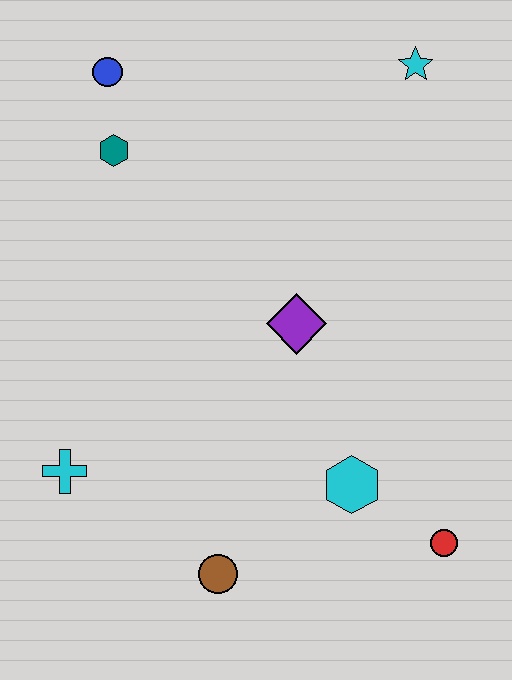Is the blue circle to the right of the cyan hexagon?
No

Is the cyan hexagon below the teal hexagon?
Yes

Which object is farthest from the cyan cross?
The cyan star is farthest from the cyan cross.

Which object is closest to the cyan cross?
The brown circle is closest to the cyan cross.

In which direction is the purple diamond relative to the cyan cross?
The purple diamond is to the right of the cyan cross.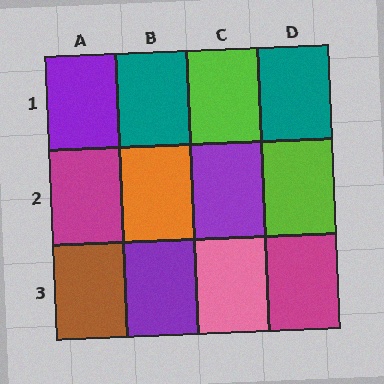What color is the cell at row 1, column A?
Purple.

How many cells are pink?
1 cell is pink.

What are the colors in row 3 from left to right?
Brown, purple, pink, magenta.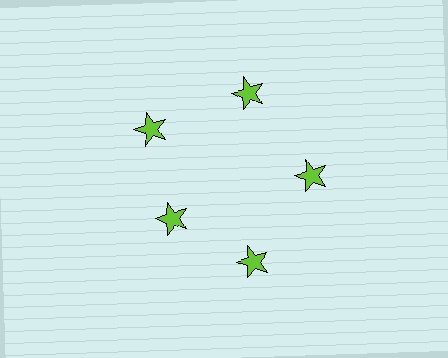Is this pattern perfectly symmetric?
No. The 5 lime stars are arranged in a ring, but one element near the 8 o'clock position is pulled inward toward the center, breaking the 5-fold rotational symmetry.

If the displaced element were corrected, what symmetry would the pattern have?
It would have 5-fold rotational symmetry — the pattern would map onto itself every 72 degrees.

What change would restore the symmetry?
The symmetry would be restored by moving it outward, back onto the ring so that all 5 stars sit at equal angles and equal distance from the center.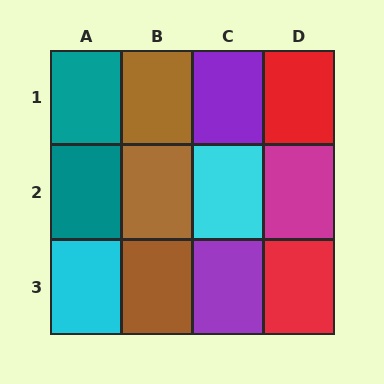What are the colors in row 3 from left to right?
Cyan, brown, purple, red.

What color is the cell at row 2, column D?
Magenta.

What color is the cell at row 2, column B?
Brown.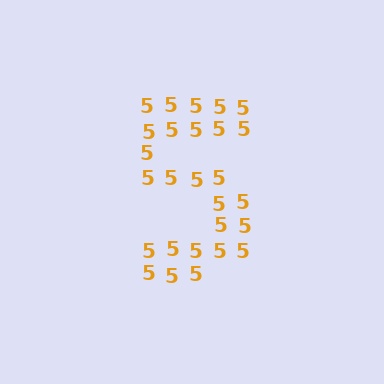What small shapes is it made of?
It is made of small digit 5's.